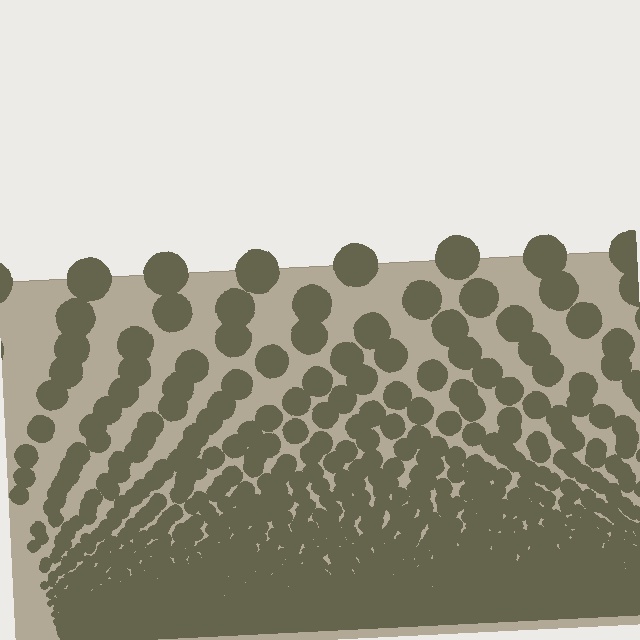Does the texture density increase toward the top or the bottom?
Density increases toward the bottom.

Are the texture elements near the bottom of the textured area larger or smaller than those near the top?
Smaller. The gradient is inverted — elements near the bottom are smaller and denser.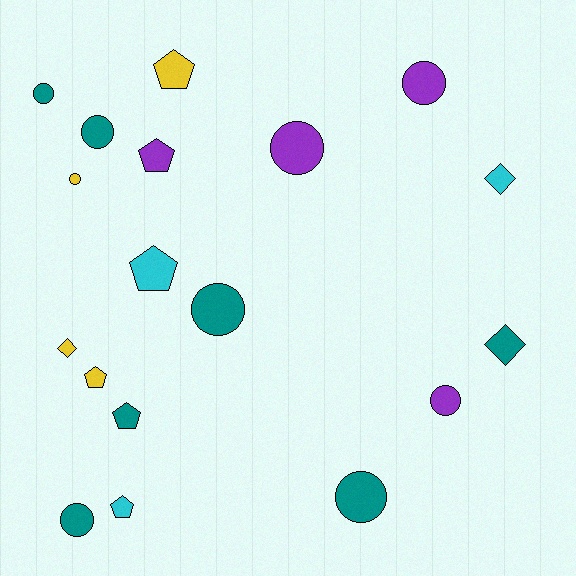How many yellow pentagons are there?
There are 2 yellow pentagons.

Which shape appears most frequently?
Circle, with 9 objects.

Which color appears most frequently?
Teal, with 7 objects.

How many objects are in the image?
There are 18 objects.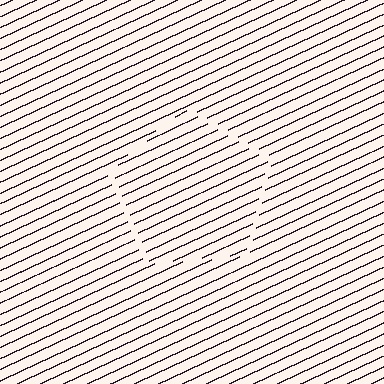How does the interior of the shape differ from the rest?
The interior of the shape contains the same grating, shifted by half a period — the contour is defined by the phase discontinuity where line-ends from the inner and outer gratings abut.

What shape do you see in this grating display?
An illusory pentagon. The interior of the shape contains the same grating, shifted by half a period — the contour is defined by the phase discontinuity where line-ends from the inner and outer gratings abut.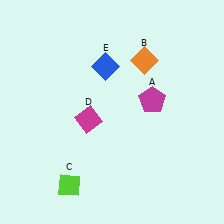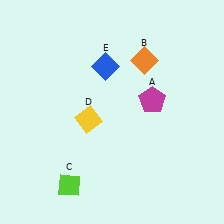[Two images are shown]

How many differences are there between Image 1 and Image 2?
There is 1 difference between the two images.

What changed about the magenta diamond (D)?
In Image 1, D is magenta. In Image 2, it changed to yellow.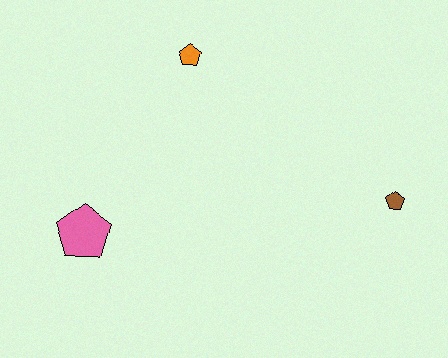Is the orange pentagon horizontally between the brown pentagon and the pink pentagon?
Yes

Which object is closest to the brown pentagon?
The orange pentagon is closest to the brown pentagon.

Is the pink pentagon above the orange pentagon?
No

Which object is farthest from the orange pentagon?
The brown pentagon is farthest from the orange pentagon.